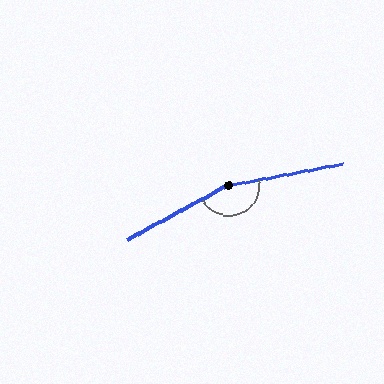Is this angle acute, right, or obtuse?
It is obtuse.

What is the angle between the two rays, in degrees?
Approximately 162 degrees.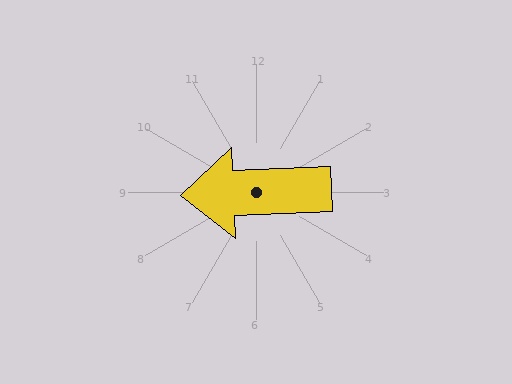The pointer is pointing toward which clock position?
Roughly 9 o'clock.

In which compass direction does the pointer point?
West.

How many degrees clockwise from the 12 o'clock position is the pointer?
Approximately 268 degrees.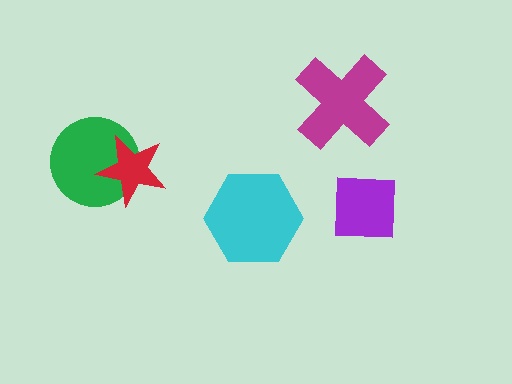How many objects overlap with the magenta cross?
0 objects overlap with the magenta cross.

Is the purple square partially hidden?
No, no other shape covers it.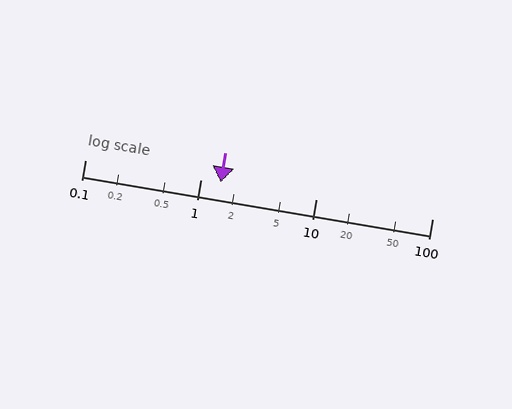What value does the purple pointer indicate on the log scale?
The pointer indicates approximately 1.5.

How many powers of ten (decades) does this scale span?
The scale spans 3 decades, from 0.1 to 100.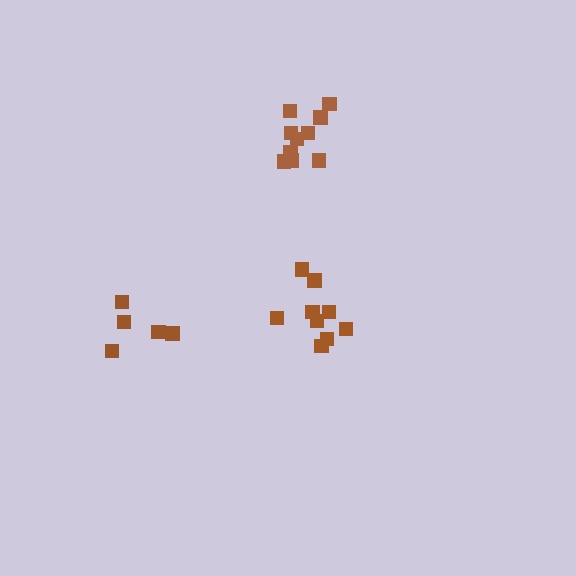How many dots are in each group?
Group 1: 9 dots, Group 2: 10 dots, Group 3: 5 dots (24 total).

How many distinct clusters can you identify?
There are 3 distinct clusters.